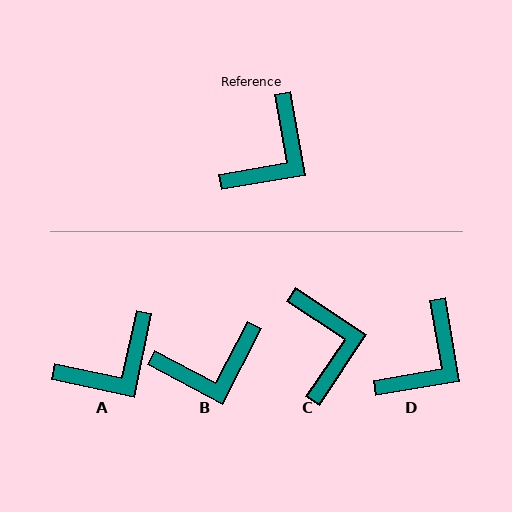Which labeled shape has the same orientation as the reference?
D.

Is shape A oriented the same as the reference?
No, it is off by about 22 degrees.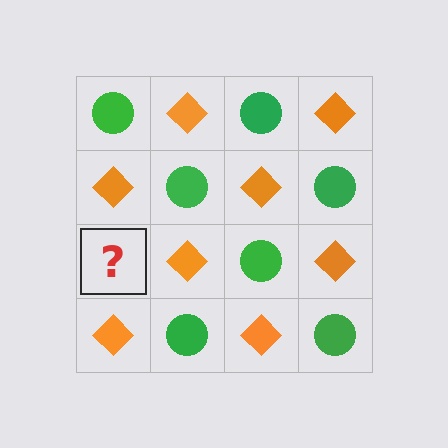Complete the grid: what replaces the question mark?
The question mark should be replaced with a green circle.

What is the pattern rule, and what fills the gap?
The rule is that it alternates green circle and orange diamond in a checkerboard pattern. The gap should be filled with a green circle.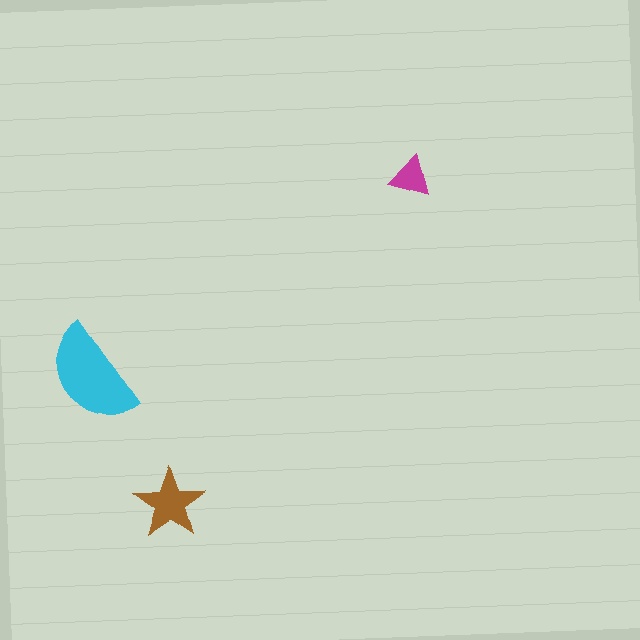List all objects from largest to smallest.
The cyan semicircle, the brown star, the magenta triangle.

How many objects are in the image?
There are 3 objects in the image.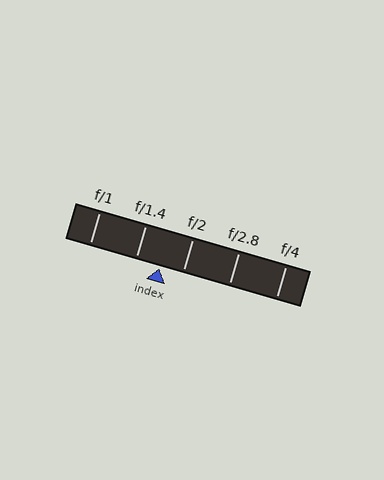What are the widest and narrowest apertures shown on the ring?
The widest aperture shown is f/1 and the narrowest is f/4.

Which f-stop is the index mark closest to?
The index mark is closest to f/2.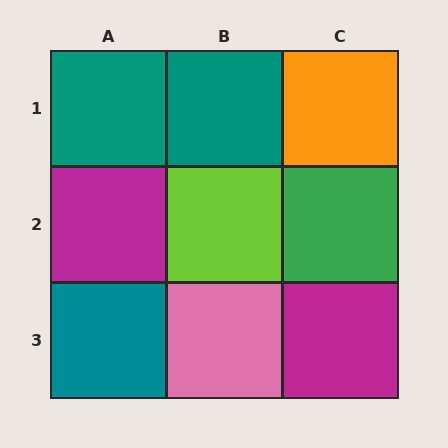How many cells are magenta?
2 cells are magenta.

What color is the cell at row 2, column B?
Lime.